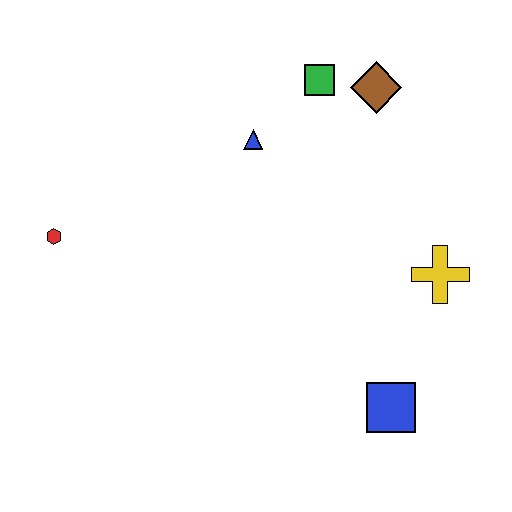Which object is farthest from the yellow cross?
The red hexagon is farthest from the yellow cross.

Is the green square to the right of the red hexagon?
Yes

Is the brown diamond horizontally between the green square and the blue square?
Yes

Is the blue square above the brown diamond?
No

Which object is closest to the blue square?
The yellow cross is closest to the blue square.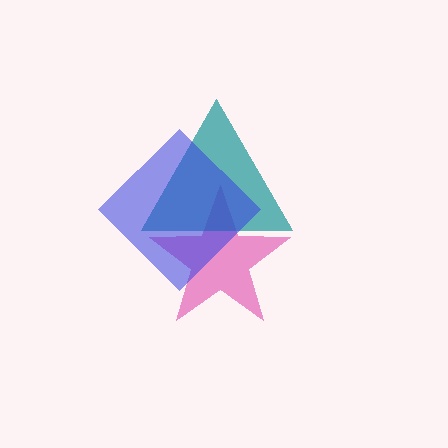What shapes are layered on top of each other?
The layered shapes are: a magenta star, a teal triangle, a blue diamond.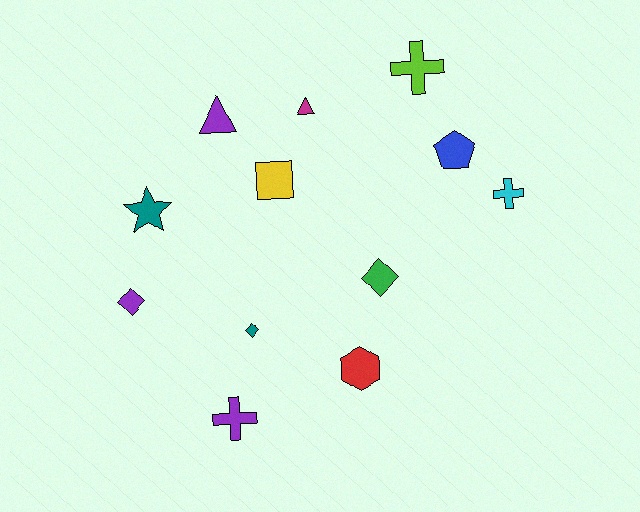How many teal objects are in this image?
There are 2 teal objects.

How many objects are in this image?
There are 12 objects.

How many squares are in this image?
There is 1 square.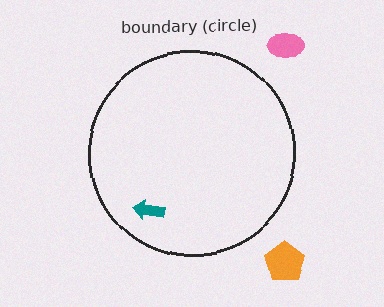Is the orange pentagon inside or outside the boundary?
Outside.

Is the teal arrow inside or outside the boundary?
Inside.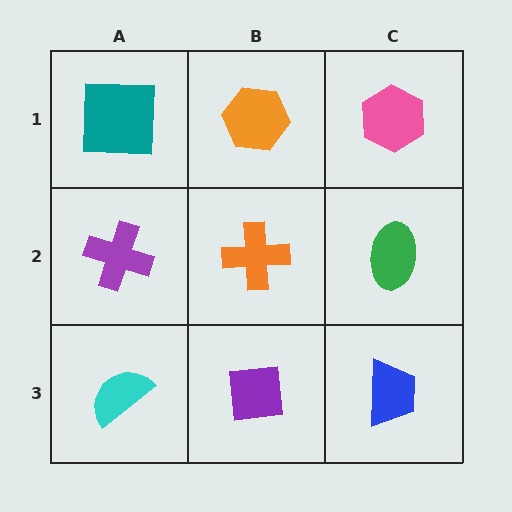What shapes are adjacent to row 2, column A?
A teal square (row 1, column A), a cyan semicircle (row 3, column A), an orange cross (row 2, column B).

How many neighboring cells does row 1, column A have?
2.